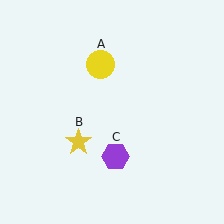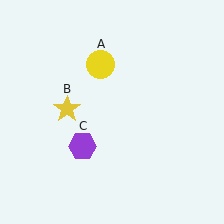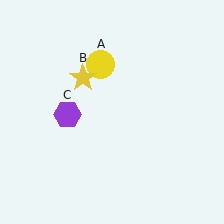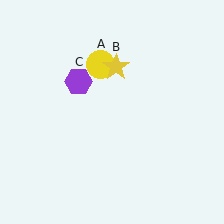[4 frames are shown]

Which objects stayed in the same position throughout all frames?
Yellow circle (object A) remained stationary.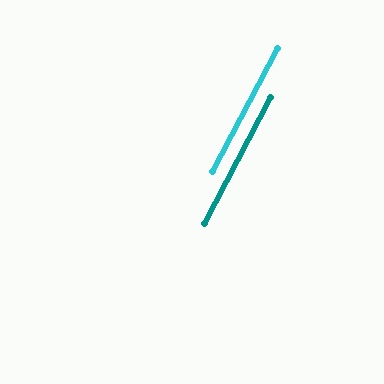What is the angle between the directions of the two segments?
Approximately 0 degrees.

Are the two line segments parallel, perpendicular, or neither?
Parallel — their directions differ by only 0.1°.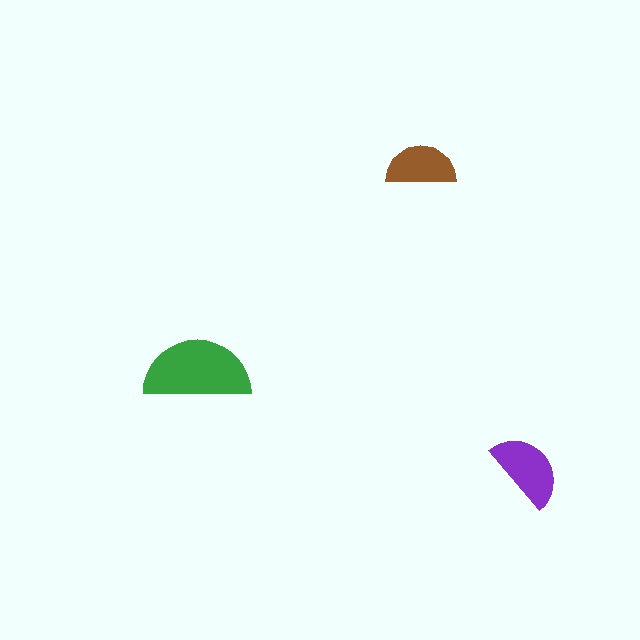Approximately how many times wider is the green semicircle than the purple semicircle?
About 1.5 times wider.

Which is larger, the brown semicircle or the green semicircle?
The green one.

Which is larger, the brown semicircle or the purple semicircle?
The purple one.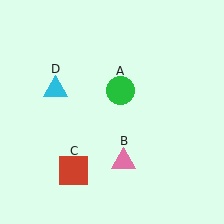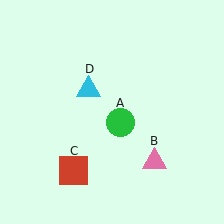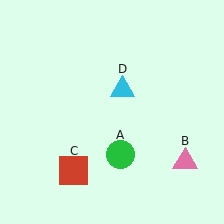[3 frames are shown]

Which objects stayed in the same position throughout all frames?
Red square (object C) remained stationary.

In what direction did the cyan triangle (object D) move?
The cyan triangle (object D) moved right.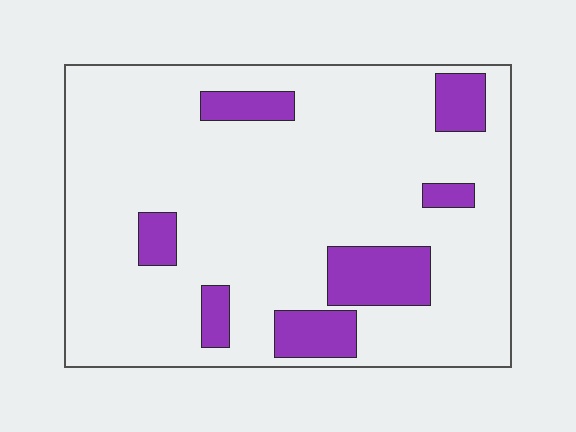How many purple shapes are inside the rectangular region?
7.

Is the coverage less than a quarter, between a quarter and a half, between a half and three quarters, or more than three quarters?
Less than a quarter.